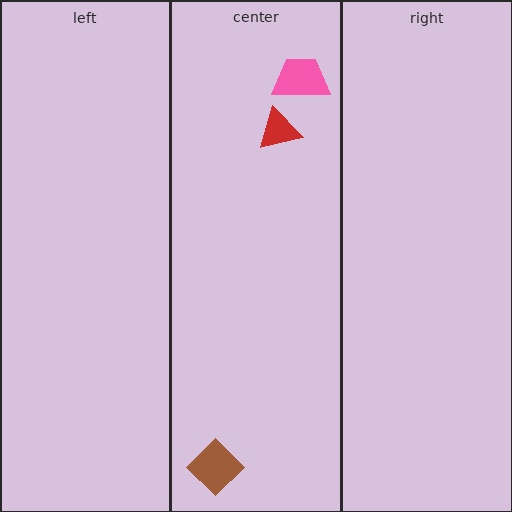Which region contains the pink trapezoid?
The center region.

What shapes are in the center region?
The red triangle, the brown diamond, the pink trapezoid.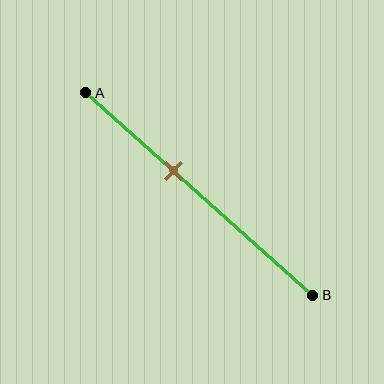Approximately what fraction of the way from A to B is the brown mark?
The brown mark is approximately 40% of the way from A to B.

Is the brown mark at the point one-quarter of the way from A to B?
No, the mark is at about 40% from A, not at the 25% one-quarter point.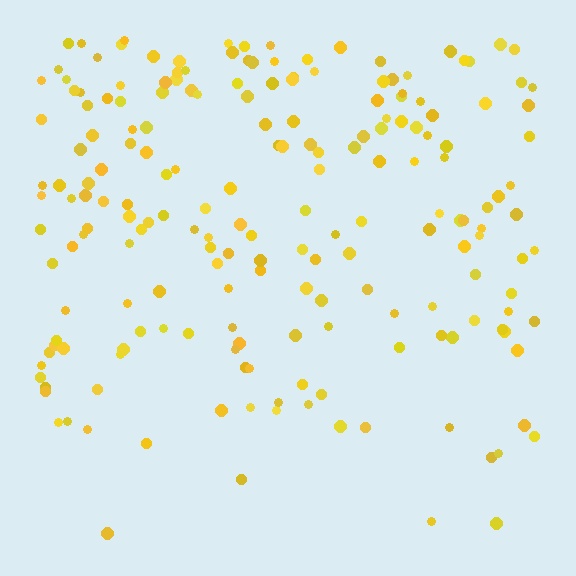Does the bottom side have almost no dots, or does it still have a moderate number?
Still a moderate number, just noticeably fewer than the top.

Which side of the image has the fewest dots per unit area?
The bottom.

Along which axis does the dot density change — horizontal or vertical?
Vertical.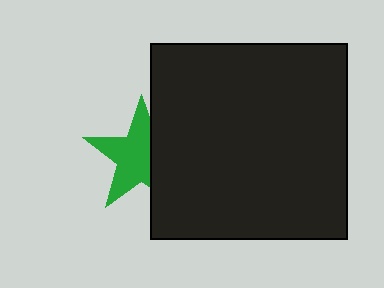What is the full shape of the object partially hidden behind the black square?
The partially hidden object is a green star.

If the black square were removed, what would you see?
You would see the complete green star.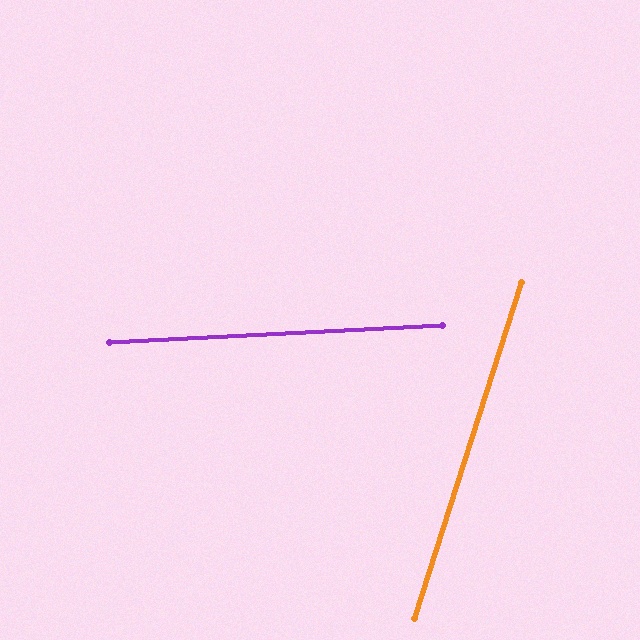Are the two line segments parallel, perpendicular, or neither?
Neither parallel nor perpendicular — they differ by about 69°.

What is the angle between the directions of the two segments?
Approximately 69 degrees.